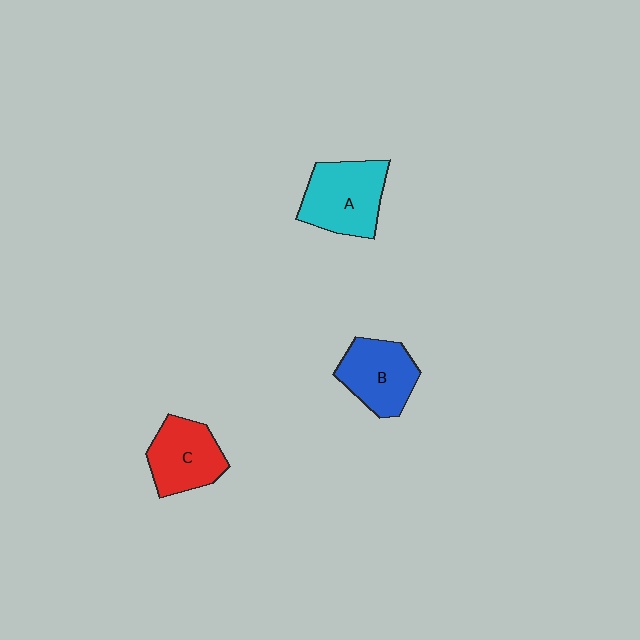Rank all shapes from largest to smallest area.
From largest to smallest: A (cyan), B (blue), C (red).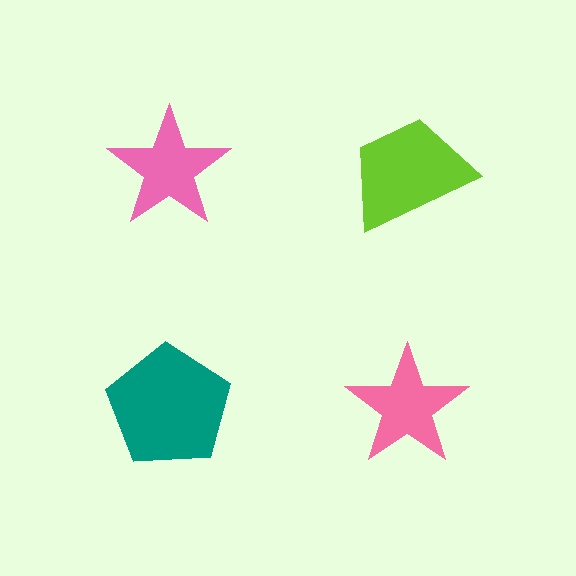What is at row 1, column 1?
A pink star.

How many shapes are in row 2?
2 shapes.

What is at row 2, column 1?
A teal pentagon.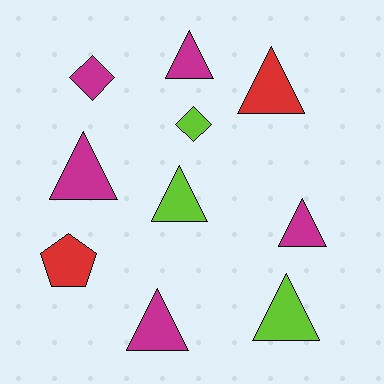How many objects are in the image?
There are 10 objects.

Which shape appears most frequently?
Triangle, with 7 objects.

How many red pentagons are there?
There is 1 red pentagon.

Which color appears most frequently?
Magenta, with 5 objects.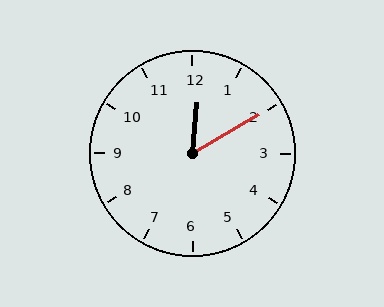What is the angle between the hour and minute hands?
Approximately 55 degrees.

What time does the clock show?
12:10.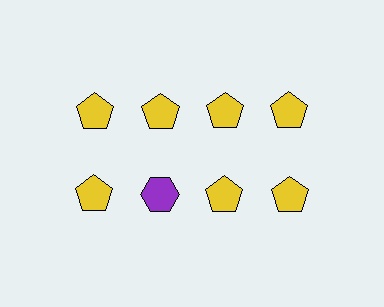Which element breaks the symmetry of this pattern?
The purple hexagon in the second row, second from left column breaks the symmetry. All other shapes are yellow pentagons.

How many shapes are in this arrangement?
There are 8 shapes arranged in a grid pattern.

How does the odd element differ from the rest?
It differs in both color (purple instead of yellow) and shape (hexagon instead of pentagon).